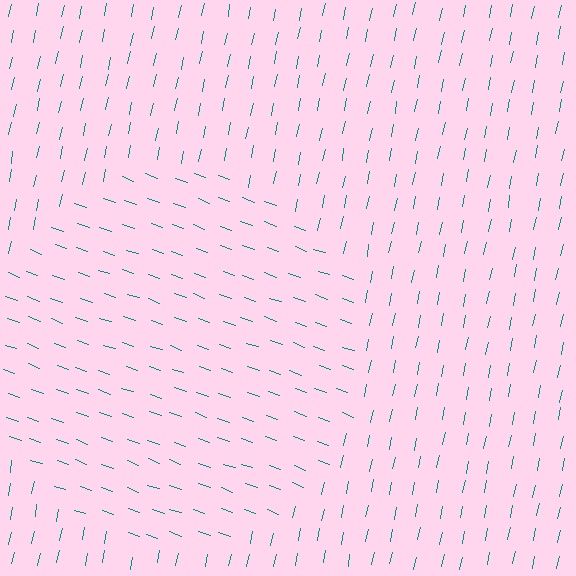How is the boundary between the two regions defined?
The boundary is defined purely by a change in line orientation (approximately 82 degrees difference). All lines are the same color and thickness.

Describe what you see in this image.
The image is filled with small teal line segments. A circle region in the image has lines oriented differently from the surrounding lines, creating a visible texture boundary.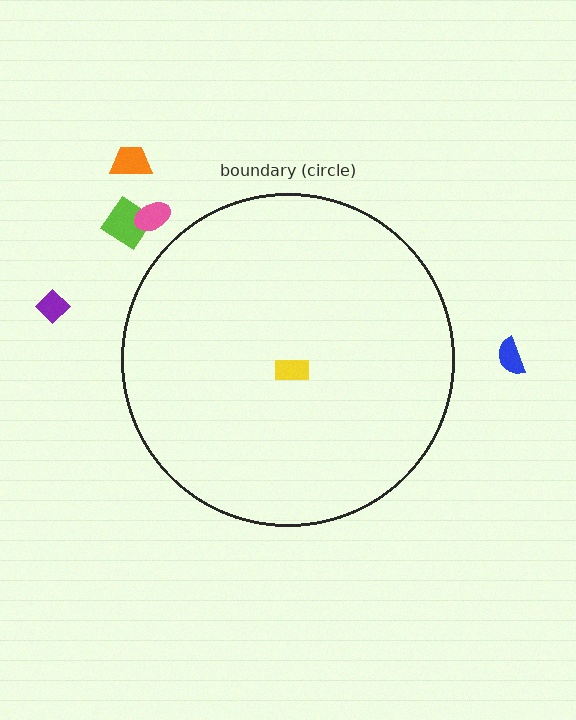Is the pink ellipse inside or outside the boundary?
Outside.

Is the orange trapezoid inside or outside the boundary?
Outside.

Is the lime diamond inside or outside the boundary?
Outside.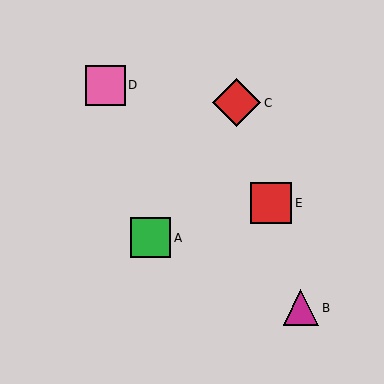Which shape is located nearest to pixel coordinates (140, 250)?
The green square (labeled A) at (151, 238) is nearest to that location.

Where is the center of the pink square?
The center of the pink square is at (105, 85).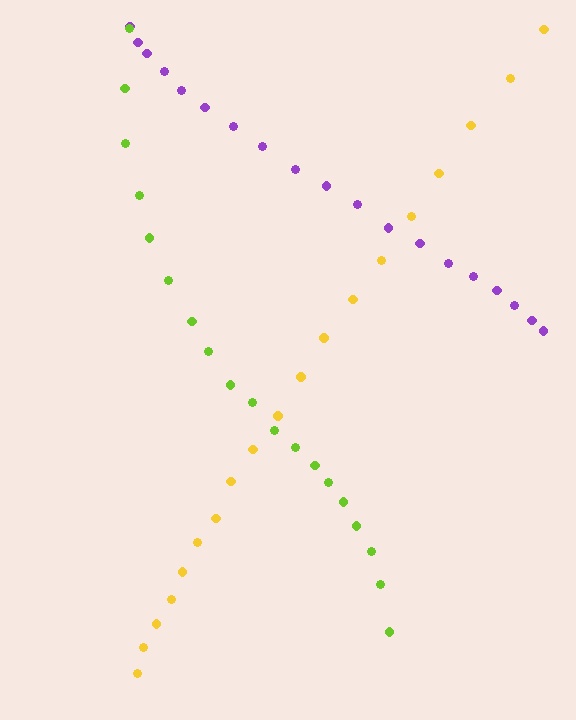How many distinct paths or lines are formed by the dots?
There are 3 distinct paths.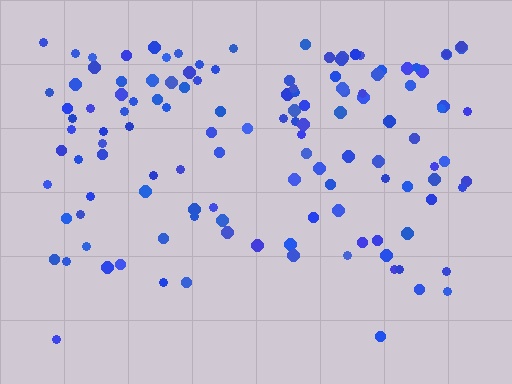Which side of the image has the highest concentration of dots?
The top.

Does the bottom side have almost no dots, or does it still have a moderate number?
Still a moderate number, just noticeably fewer than the top.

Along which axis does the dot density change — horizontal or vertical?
Vertical.